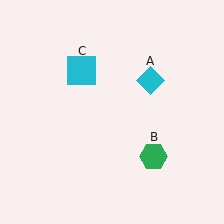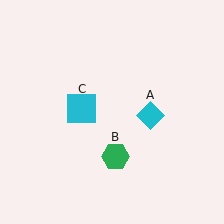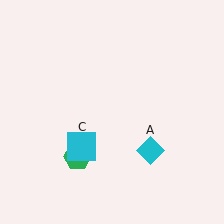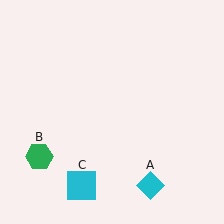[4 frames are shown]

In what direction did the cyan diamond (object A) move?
The cyan diamond (object A) moved down.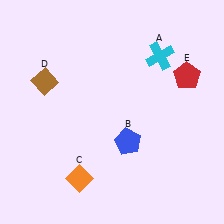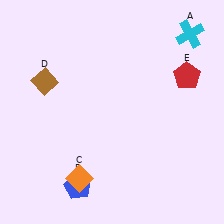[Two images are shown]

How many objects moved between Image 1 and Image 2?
2 objects moved between the two images.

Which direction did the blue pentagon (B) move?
The blue pentagon (B) moved left.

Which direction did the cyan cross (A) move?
The cyan cross (A) moved right.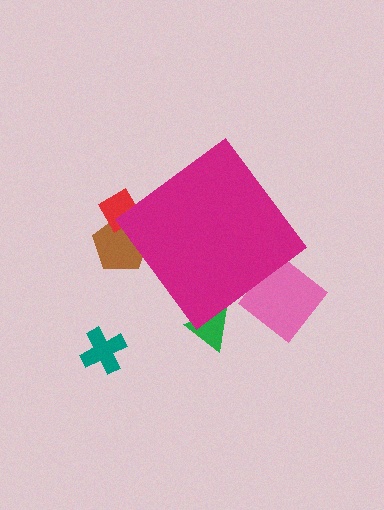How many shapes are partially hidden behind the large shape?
4 shapes are partially hidden.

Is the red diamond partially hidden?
Yes, the red diamond is partially hidden behind the magenta diamond.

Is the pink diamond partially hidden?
Yes, the pink diamond is partially hidden behind the magenta diamond.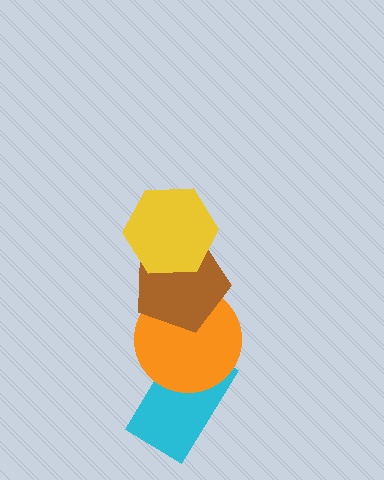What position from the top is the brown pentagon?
The brown pentagon is 2nd from the top.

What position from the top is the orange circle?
The orange circle is 3rd from the top.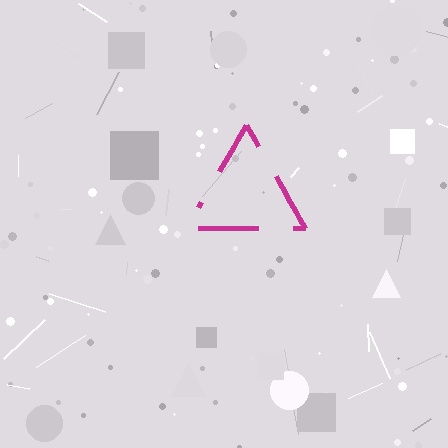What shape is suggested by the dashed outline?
The dashed outline suggests a triangle.